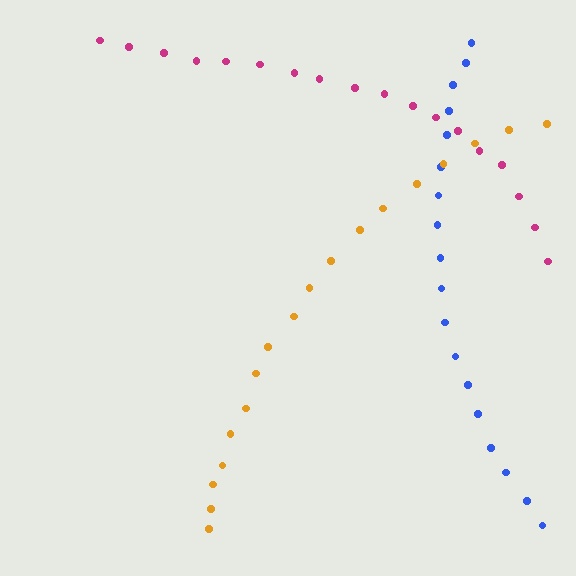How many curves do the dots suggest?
There are 3 distinct paths.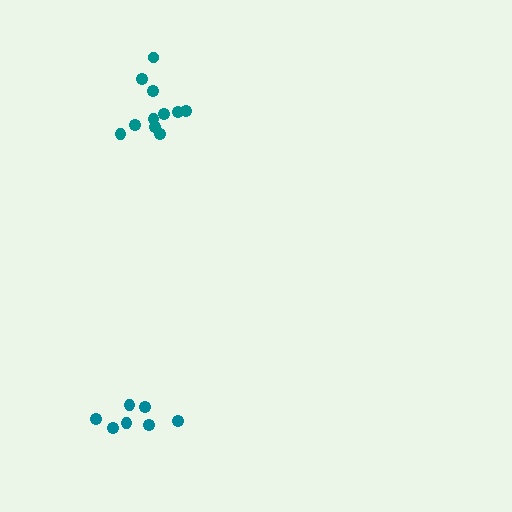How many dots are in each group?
Group 1: 7 dots, Group 2: 11 dots (18 total).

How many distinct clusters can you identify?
There are 2 distinct clusters.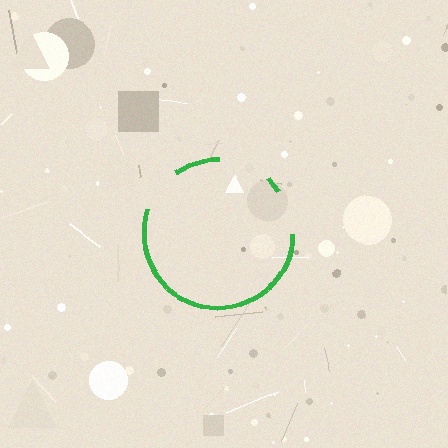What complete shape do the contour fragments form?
The contour fragments form a circle.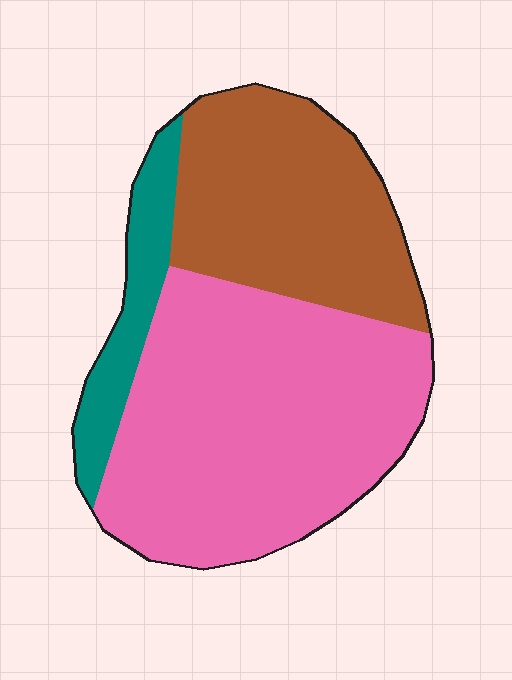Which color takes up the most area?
Pink, at roughly 55%.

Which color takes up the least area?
Teal, at roughly 10%.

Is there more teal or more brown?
Brown.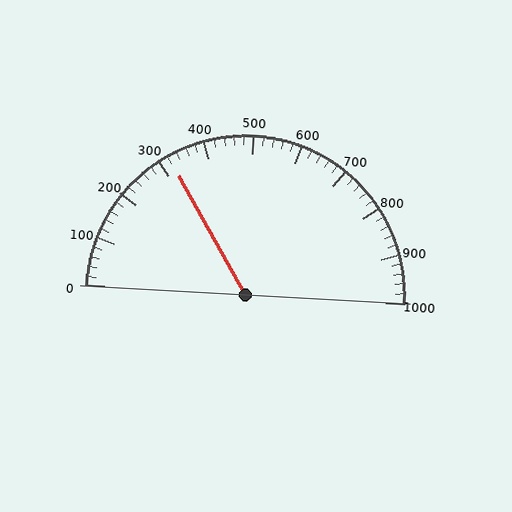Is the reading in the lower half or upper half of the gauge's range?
The reading is in the lower half of the range (0 to 1000).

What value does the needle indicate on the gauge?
The needle indicates approximately 320.